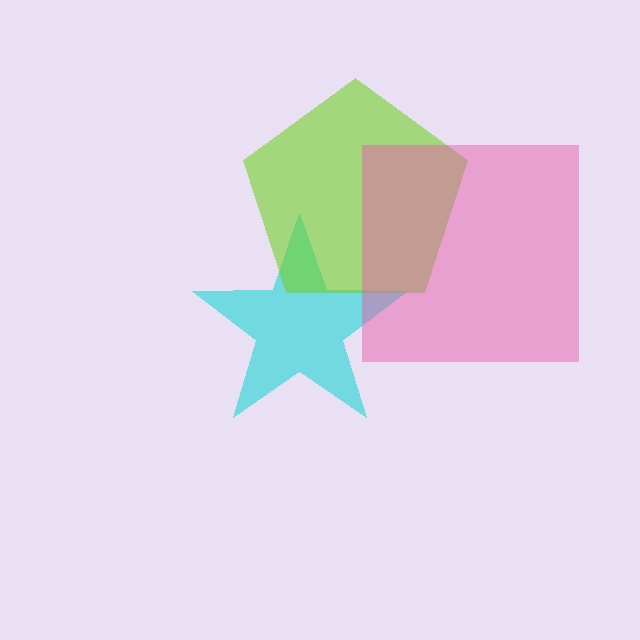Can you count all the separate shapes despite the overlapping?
Yes, there are 3 separate shapes.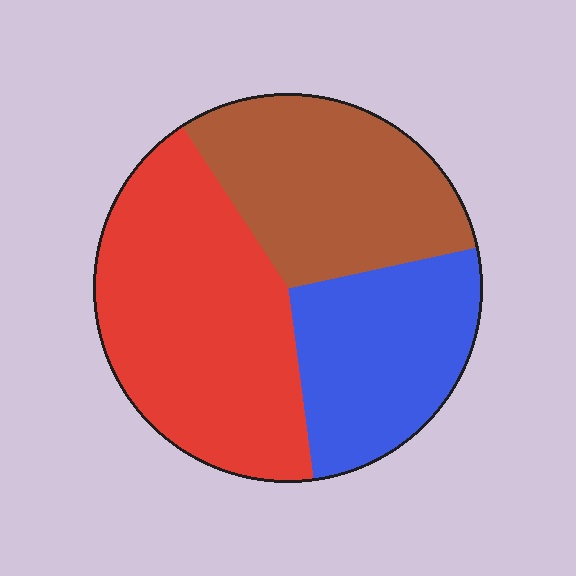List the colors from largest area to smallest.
From largest to smallest: red, brown, blue.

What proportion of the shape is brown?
Brown covers roughly 30% of the shape.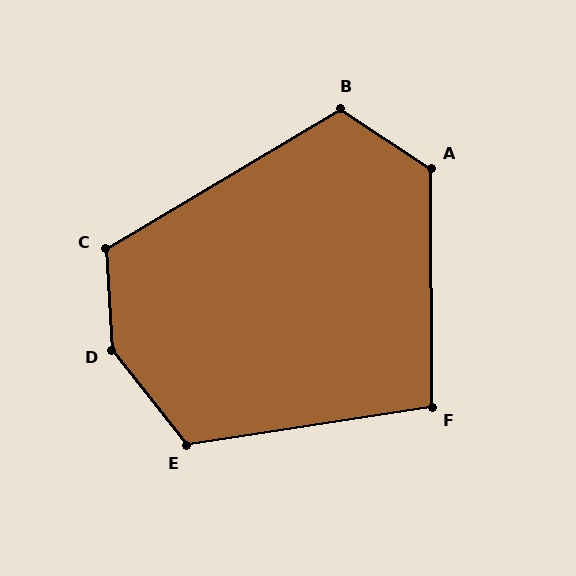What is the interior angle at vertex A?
Approximately 123 degrees (obtuse).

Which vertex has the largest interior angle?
D, at approximately 145 degrees.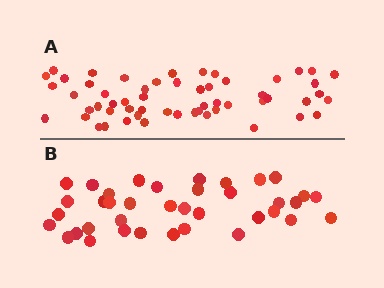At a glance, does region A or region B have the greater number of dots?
Region A (the top region) has more dots.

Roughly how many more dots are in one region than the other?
Region A has approximately 20 more dots than region B.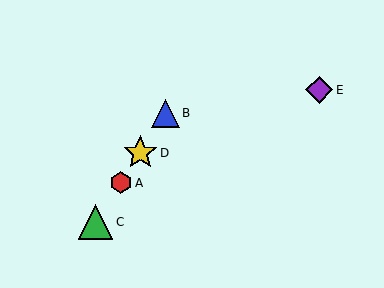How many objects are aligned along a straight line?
4 objects (A, B, C, D) are aligned along a straight line.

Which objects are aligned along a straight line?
Objects A, B, C, D are aligned along a straight line.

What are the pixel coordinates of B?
Object B is at (166, 113).